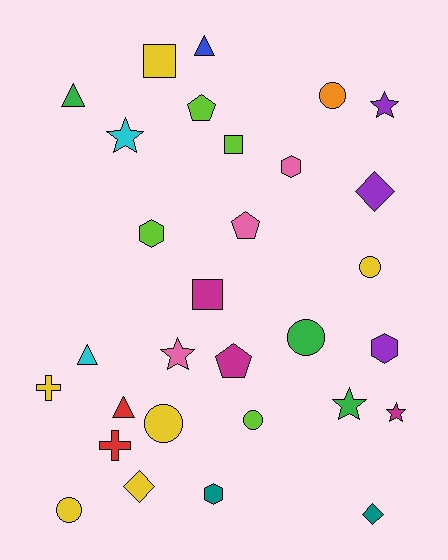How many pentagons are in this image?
There are 3 pentagons.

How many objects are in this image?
There are 30 objects.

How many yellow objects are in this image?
There are 6 yellow objects.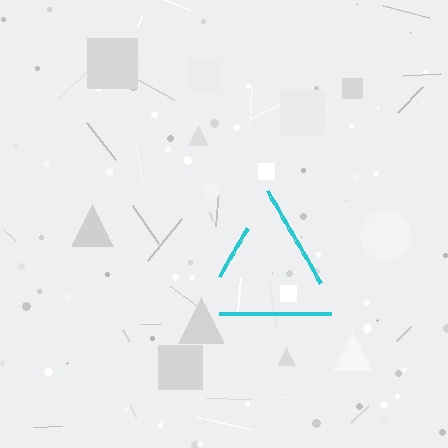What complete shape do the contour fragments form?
The contour fragments form a triangle.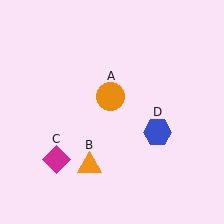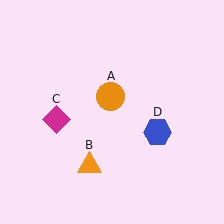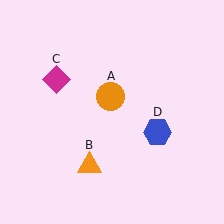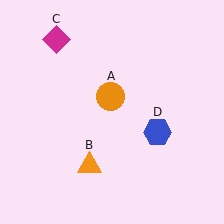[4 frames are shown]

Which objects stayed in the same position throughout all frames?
Orange circle (object A) and orange triangle (object B) and blue hexagon (object D) remained stationary.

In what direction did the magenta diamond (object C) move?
The magenta diamond (object C) moved up.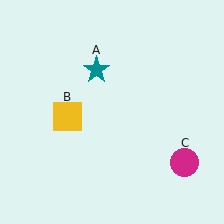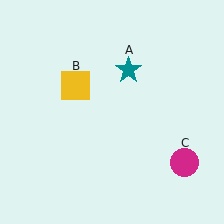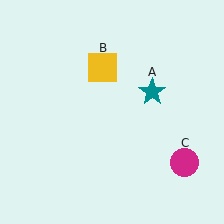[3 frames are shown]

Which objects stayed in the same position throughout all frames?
Magenta circle (object C) remained stationary.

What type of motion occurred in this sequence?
The teal star (object A), yellow square (object B) rotated clockwise around the center of the scene.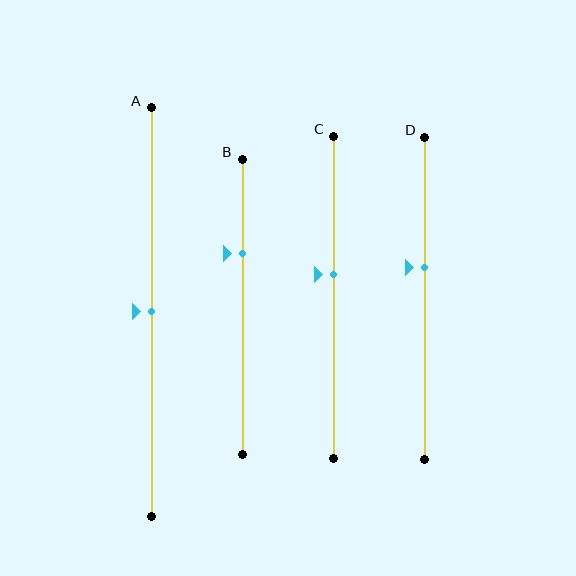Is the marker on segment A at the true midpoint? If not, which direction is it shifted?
Yes, the marker on segment A is at the true midpoint.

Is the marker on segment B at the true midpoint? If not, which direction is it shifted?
No, the marker on segment B is shifted upward by about 18% of the segment length.